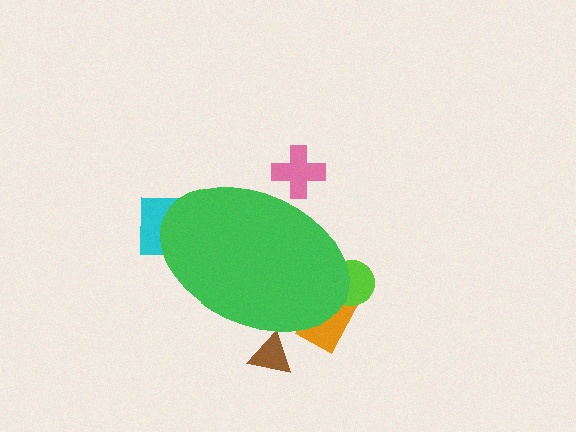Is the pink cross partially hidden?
Yes, the pink cross is partially hidden behind the green ellipse.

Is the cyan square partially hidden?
Yes, the cyan square is partially hidden behind the green ellipse.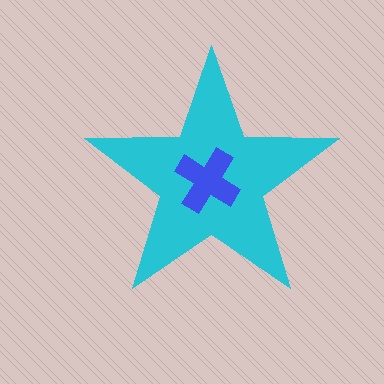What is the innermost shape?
The blue cross.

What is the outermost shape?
The cyan star.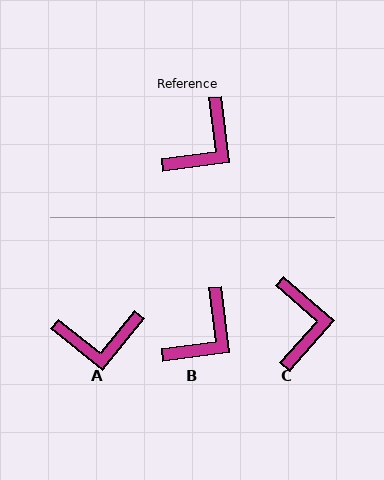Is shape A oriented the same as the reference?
No, it is off by about 45 degrees.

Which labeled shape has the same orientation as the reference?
B.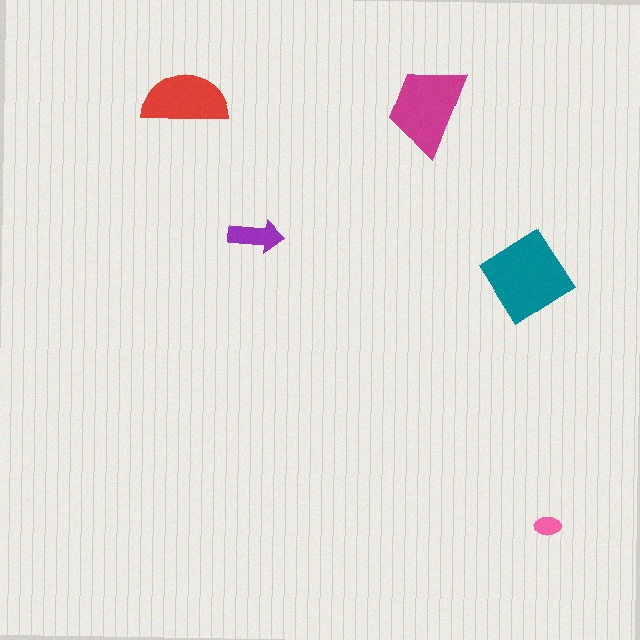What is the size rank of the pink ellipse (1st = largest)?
5th.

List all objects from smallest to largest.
The pink ellipse, the purple arrow, the red semicircle, the magenta trapezoid, the teal diamond.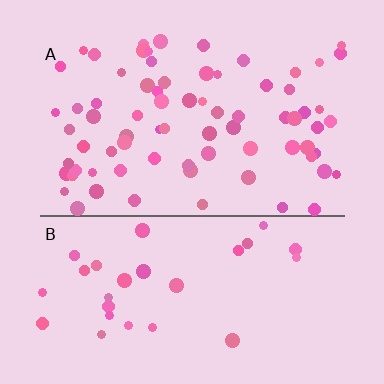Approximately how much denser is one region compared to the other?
Approximately 2.6× — region A over region B.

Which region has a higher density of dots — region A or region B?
A (the top).